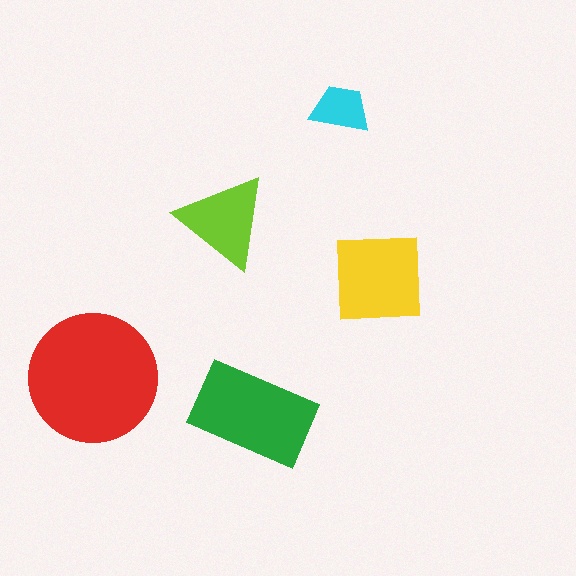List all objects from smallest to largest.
The cyan trapezoid, the lime triangle, the yellow square, the green rectangle, the red circle.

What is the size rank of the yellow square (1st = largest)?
3rd.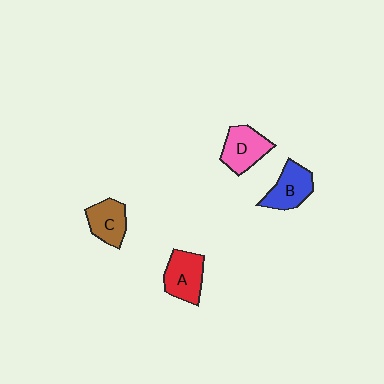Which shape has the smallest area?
Shape C (brown).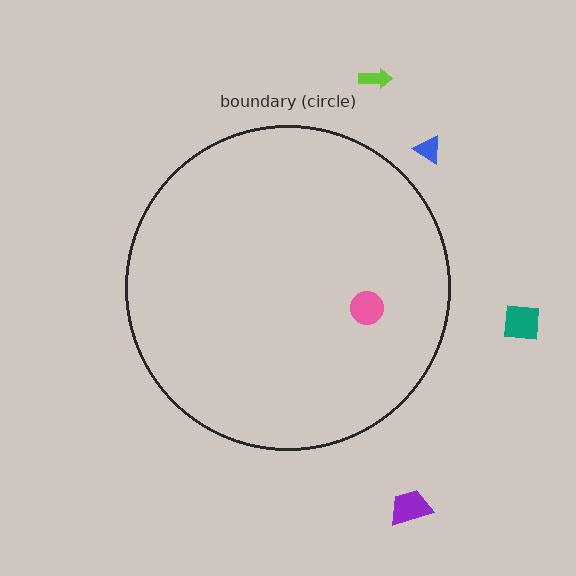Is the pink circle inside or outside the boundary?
Inside.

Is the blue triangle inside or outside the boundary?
Outside.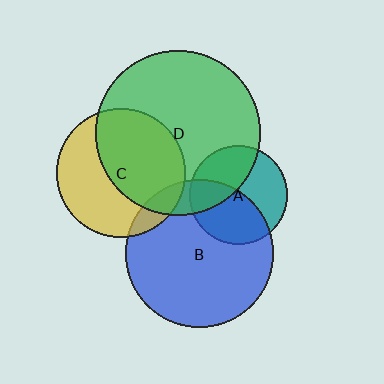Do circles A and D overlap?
Yes.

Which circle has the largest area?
Circle D (green).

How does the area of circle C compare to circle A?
Approximately 1.7 times.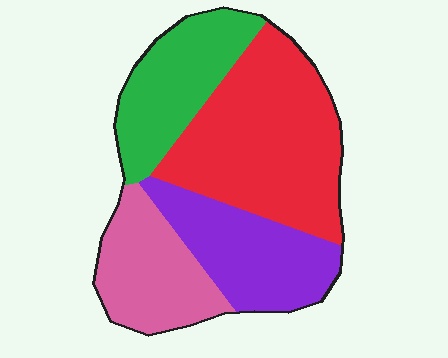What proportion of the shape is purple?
Purple covers about 20% of the shape.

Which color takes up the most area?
Red, at roughly 40%.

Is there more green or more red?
Red.